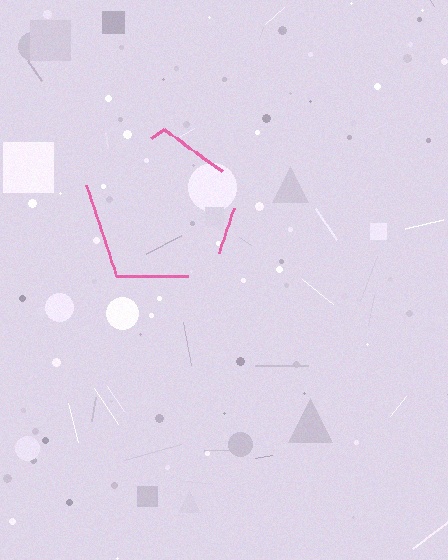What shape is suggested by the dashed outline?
The dashed outline suggests a pentagon.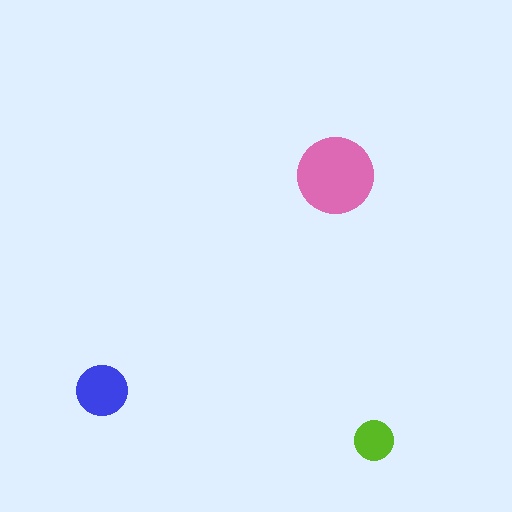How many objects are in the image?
There are 3 objects in the image.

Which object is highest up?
The pink circle is topmost.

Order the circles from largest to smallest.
the pink one, the blue one, the lime one.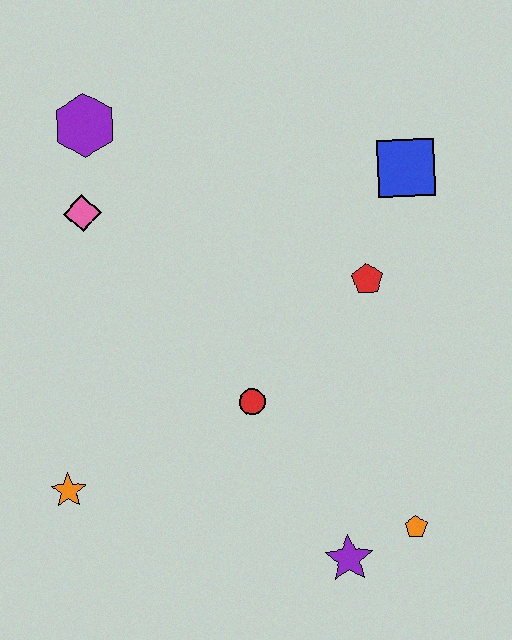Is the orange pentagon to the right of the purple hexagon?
Yes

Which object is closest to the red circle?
The red pentagon is closest to the red circle.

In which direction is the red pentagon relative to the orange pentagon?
The red pentagon is above the orange pentagon.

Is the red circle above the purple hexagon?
No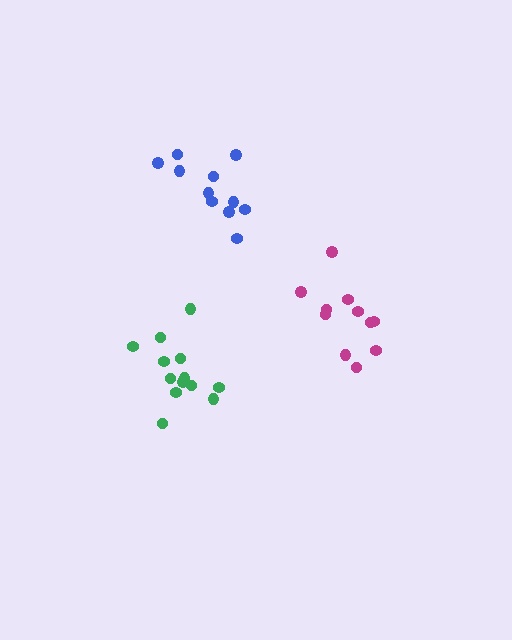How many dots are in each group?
Group 1: 11 dots, Group 2: 13 dots, Group 3: 11 dots (35 total).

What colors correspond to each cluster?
The clusters are colored: blue, green, magenta.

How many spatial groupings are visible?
There are 3 spatial groupings.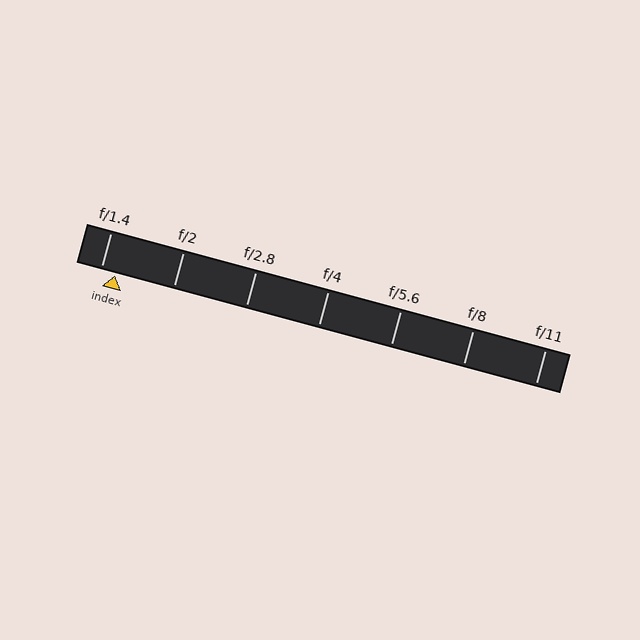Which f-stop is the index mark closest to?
The index mark is closest to f/1.4.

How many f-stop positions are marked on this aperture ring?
There are 7 f-stop positions marked.